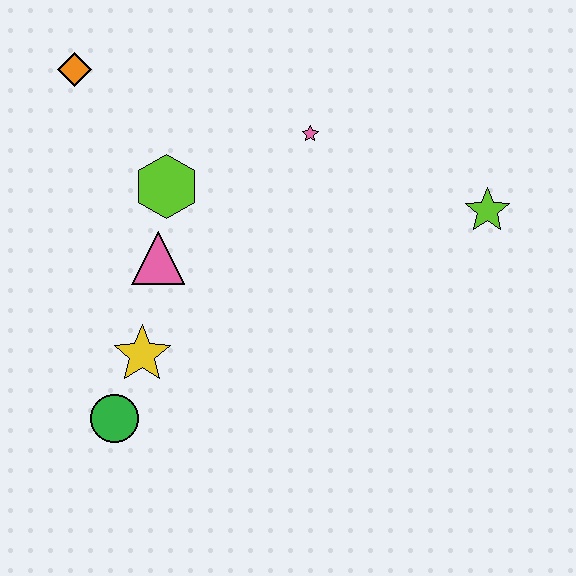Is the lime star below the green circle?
No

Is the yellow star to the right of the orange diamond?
Yes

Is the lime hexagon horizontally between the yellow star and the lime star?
Yes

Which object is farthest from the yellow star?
The lime star is farthest from the yellow star.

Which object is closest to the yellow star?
The green circle is closest to the yellow star.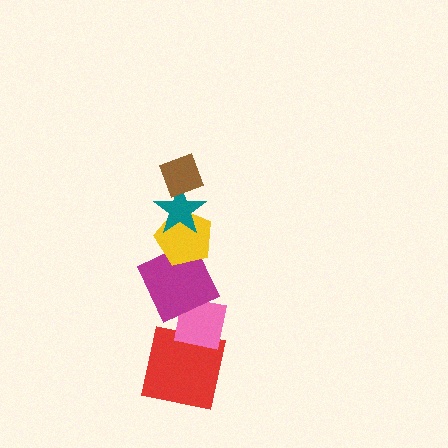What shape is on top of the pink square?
The magenta square is on top of the pink square.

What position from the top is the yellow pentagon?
The yellow pentagon is 3rd from the top.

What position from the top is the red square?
The red square is 6th from the top.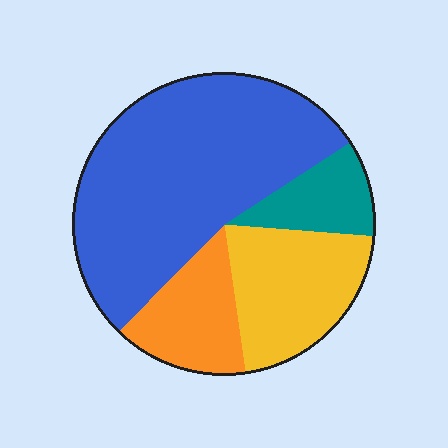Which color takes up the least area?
Teal, at roughly 10%.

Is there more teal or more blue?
Blue.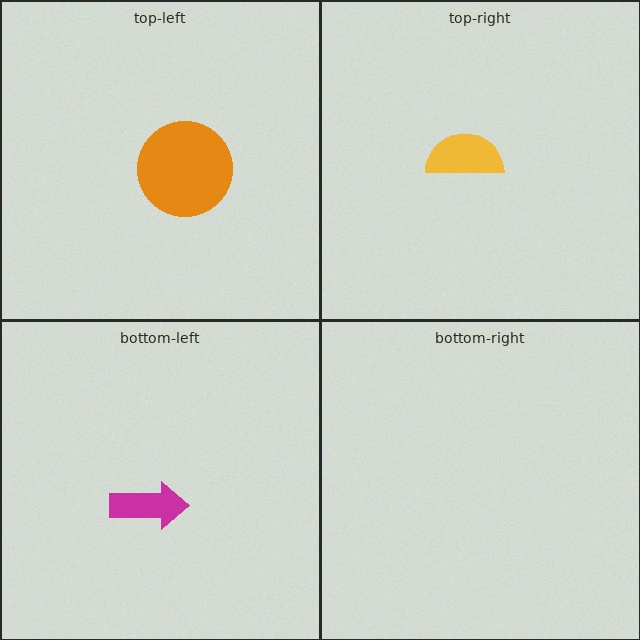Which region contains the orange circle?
The top-left region.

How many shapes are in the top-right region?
1.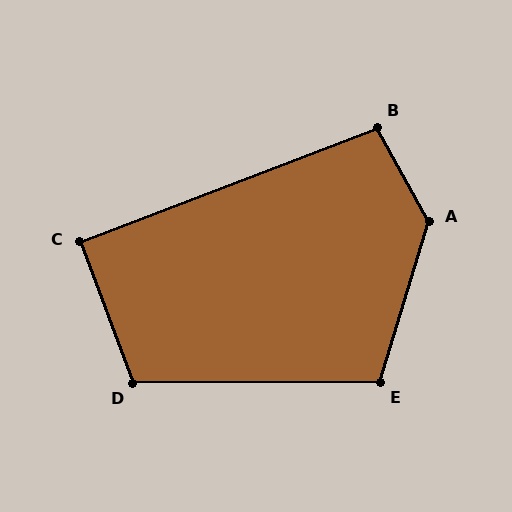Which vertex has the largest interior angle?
A, at approximately 134 degrees.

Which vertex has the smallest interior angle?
C, at approximately 90 degrees.